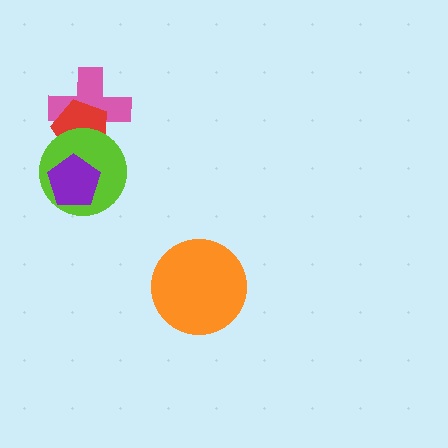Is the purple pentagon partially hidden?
No, no other shape covers it.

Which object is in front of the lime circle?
The purple pentagon is in front of the lime circle.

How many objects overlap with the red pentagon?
2 objects overlap with the red pentagon.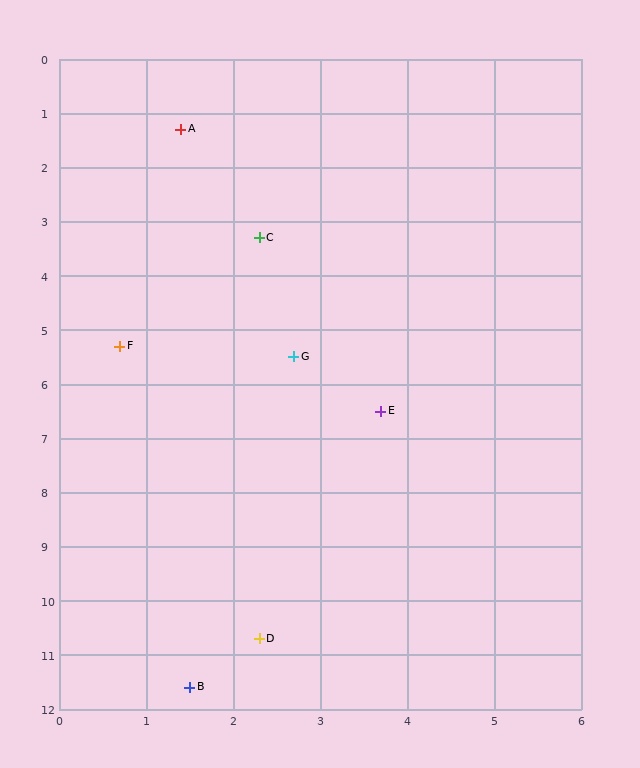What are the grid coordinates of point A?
Point A is at approximately (1.4, 1.3).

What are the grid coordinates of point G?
Point G is at approximately (2.7, 5.5).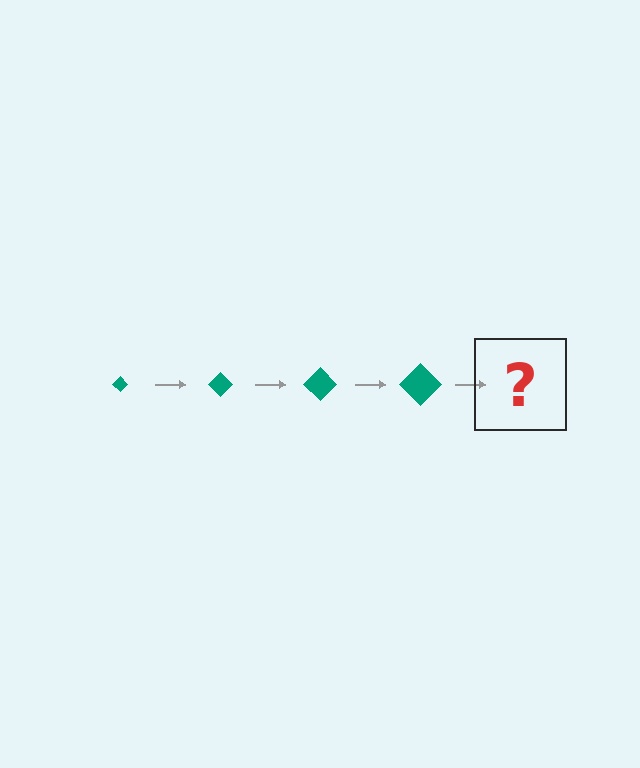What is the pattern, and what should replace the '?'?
The pattern is that the diamond gets progressively larger each step. The '?' should be a teal diamond, larger than the previous one.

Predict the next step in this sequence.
The next step is a teal diamond, larger than the previous one.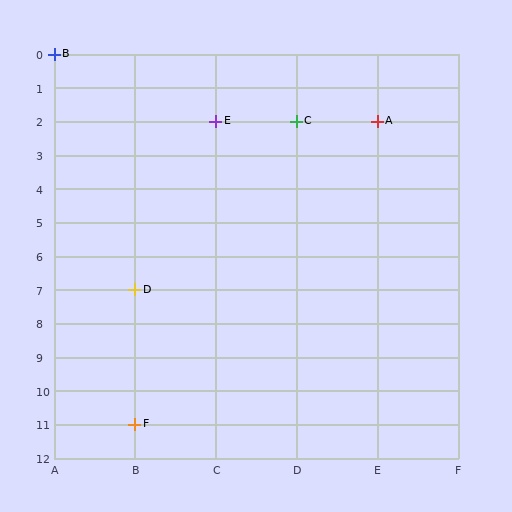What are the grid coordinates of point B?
Point B is at grid coordinates (A, 0).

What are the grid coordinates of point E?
Point E is at grid coordinates (C, 2).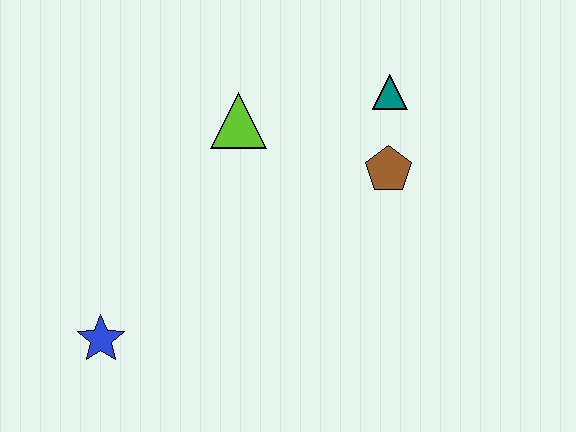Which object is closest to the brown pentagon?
The teal triangle is closest to the brown pentagon.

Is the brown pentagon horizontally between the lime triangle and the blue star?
No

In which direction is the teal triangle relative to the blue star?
The teal triangle is to the right of the blue star.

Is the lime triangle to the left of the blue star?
No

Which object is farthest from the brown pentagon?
The blue star is farthest from the brown pentagon.